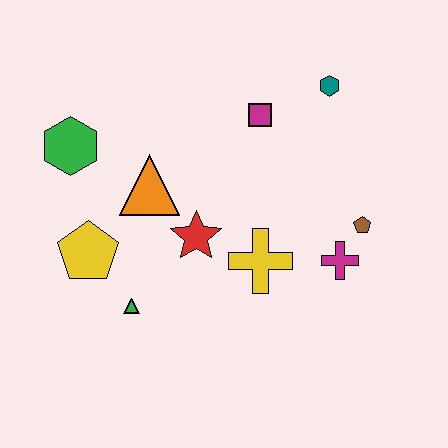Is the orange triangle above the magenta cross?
Yes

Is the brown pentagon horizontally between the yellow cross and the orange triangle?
No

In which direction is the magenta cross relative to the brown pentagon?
The magenta cross is below the brown pentagon.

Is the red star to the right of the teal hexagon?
No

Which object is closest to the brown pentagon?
The magenta cross is closest to the brown pentagon.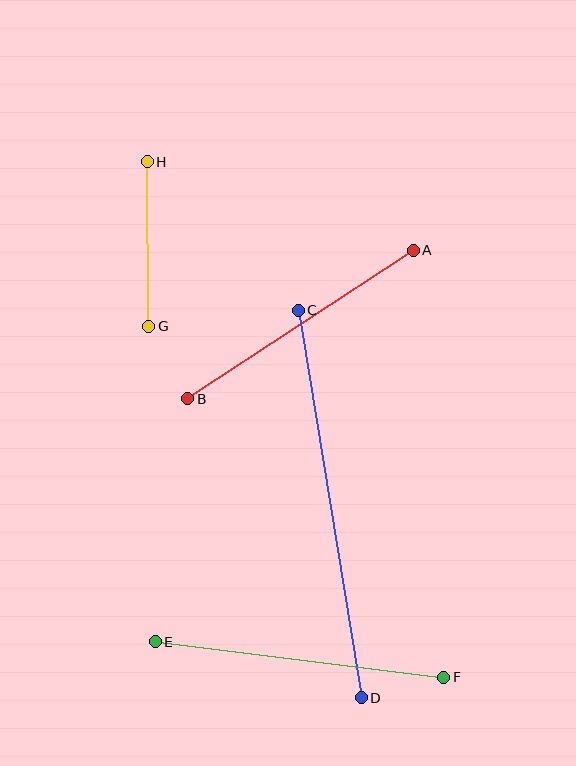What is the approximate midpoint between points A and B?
The midpoint is at approximately (301, 325) pixels.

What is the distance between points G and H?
The distance is approximately 164 pixels.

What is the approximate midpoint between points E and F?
The midpoint is at approximately (300, 660) pixels.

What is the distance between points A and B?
The distance is approximately 270 pixels.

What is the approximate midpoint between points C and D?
The midpoint is at approximately (330, 504) pixels.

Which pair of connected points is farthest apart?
Points C and D are farthest apart.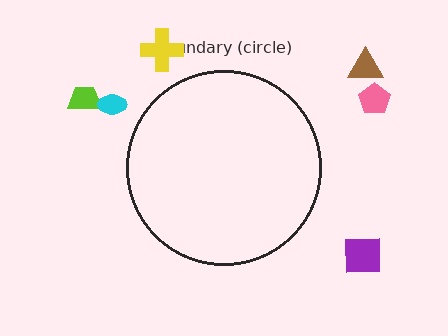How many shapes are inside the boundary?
0 inside, 6 outside.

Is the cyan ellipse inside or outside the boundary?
Outside.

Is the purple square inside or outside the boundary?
Outside.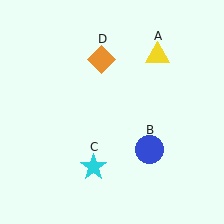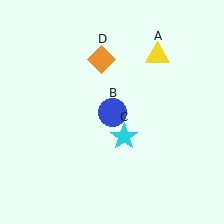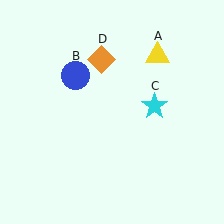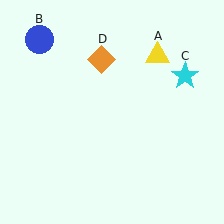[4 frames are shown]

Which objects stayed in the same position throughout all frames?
Yellow triangle (object A) and orange diamond (object D) remained stationary.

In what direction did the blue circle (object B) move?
The blue circle (object B) moved up and to the left.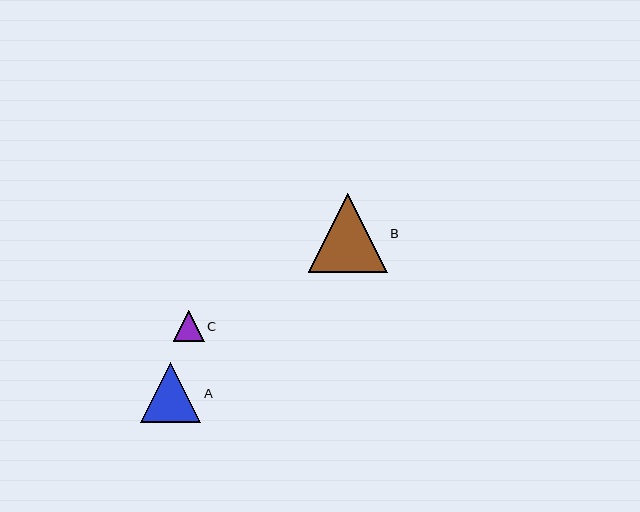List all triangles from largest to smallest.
From largest to smallest: B, A, C.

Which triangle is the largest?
Triangle B is the largest with a size of approximately 79 pixels.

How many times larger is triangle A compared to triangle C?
Triangle A is approximately 1.9 times the size of triangle C.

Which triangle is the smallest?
Triangle C is the smallest with a size of approximately 31 pixels.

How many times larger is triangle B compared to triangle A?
Triangle B is approximately 1.3 times the size of triangle A.